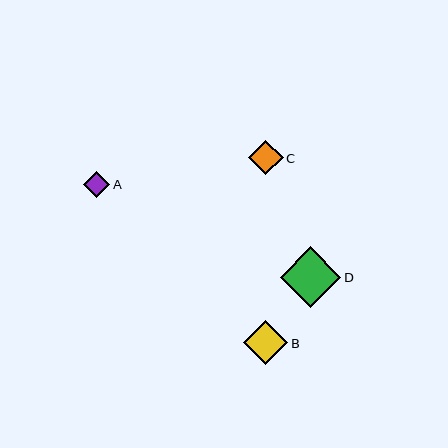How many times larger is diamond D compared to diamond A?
Diamond D is approximately 2.3 times the size of diamond A.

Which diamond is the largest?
Diamond D is the largest with a size of approximately 61 pixels.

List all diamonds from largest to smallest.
From largest to smallest: D, B, C, A.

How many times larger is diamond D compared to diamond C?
Diamond D is approximately 1.7 times the size of diamond C.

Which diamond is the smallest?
Diamond A is the smallest with a size of approximately 26 pixels.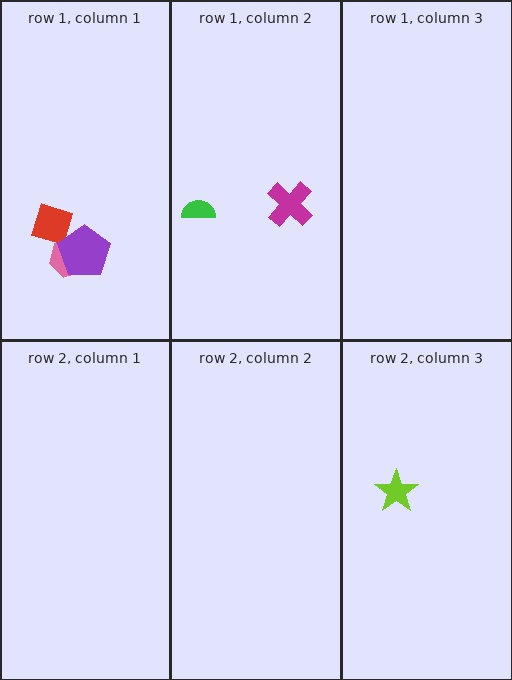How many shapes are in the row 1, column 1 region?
3.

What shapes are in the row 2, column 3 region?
The lime star.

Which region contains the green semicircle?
The row 1, column 2 region.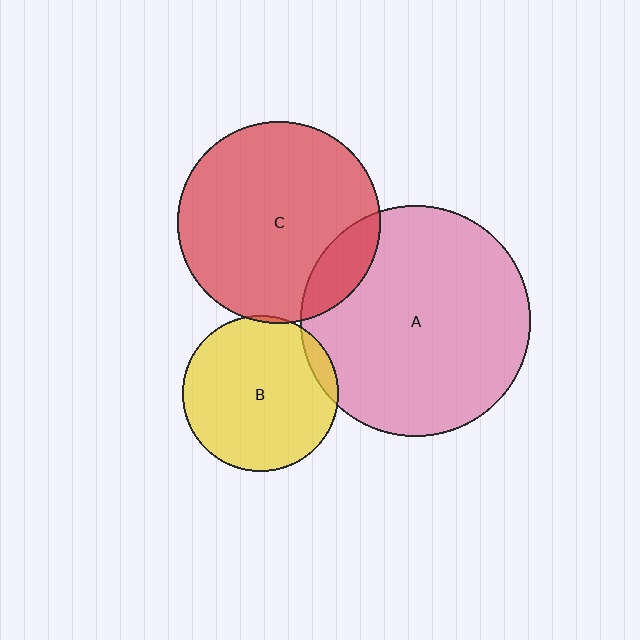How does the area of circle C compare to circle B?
Approximately 1.7 times.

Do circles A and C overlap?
Yes.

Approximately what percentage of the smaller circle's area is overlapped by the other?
Approximately 15%.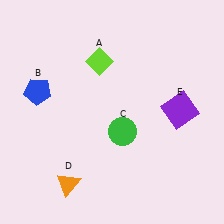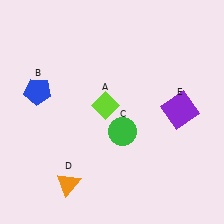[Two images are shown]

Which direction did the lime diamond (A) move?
The lime diamond (A) moved down.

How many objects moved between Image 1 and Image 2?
1 object moved between the two images.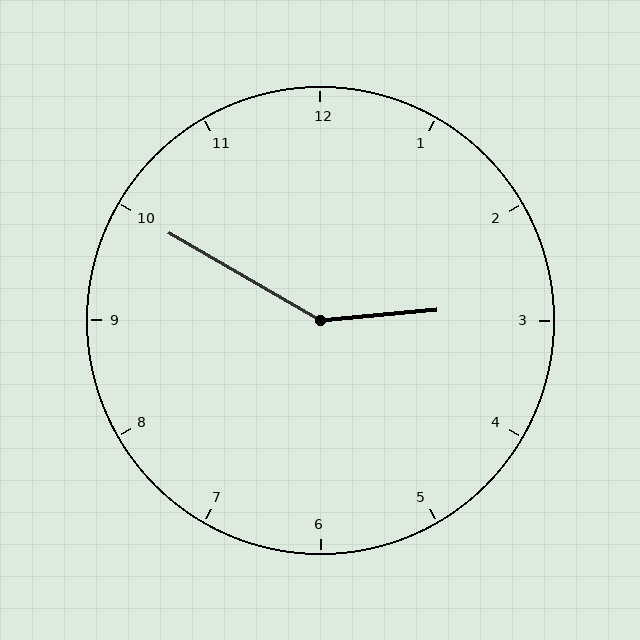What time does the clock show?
2:50.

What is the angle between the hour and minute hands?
Approximately 145 degrees.